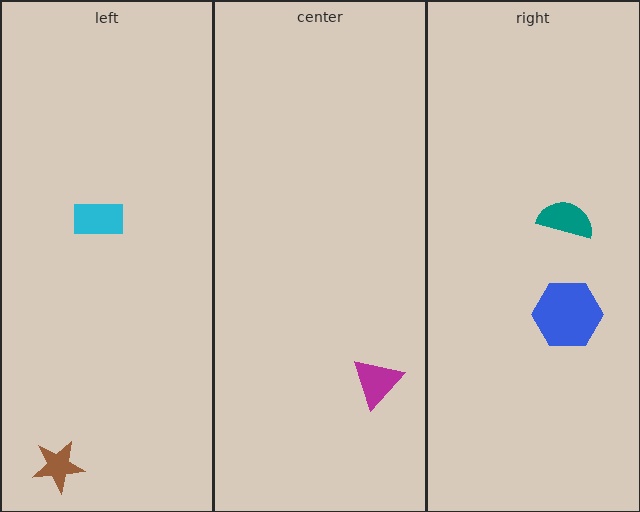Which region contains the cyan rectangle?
The left region.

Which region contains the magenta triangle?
The center region.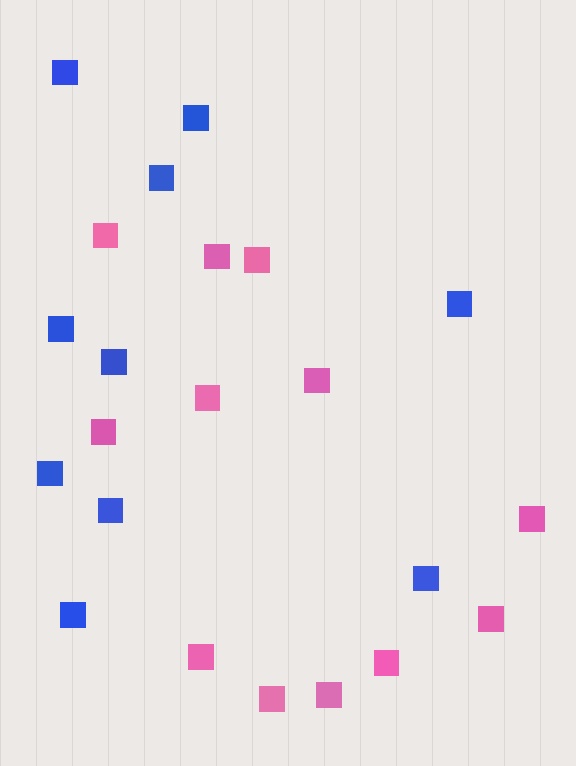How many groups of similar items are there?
There are 2 groups: one group of blue squares (10) and one group of pink squares (12).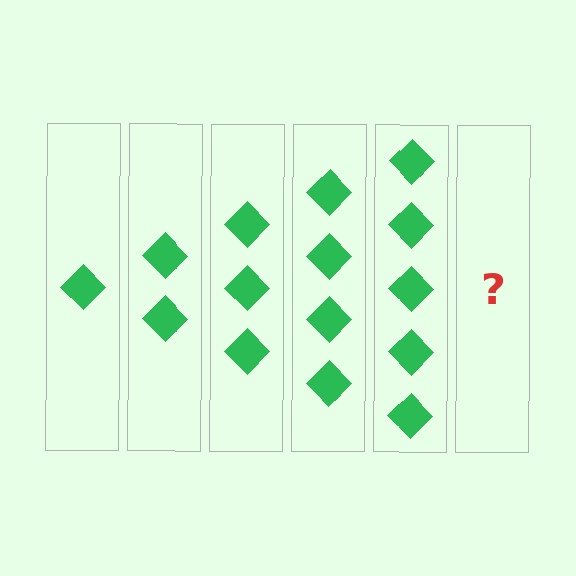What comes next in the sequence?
The next element should be 6 diamonds.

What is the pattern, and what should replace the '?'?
The pattern is that each step adds one more diamond. The '?' should be 6 diamonds.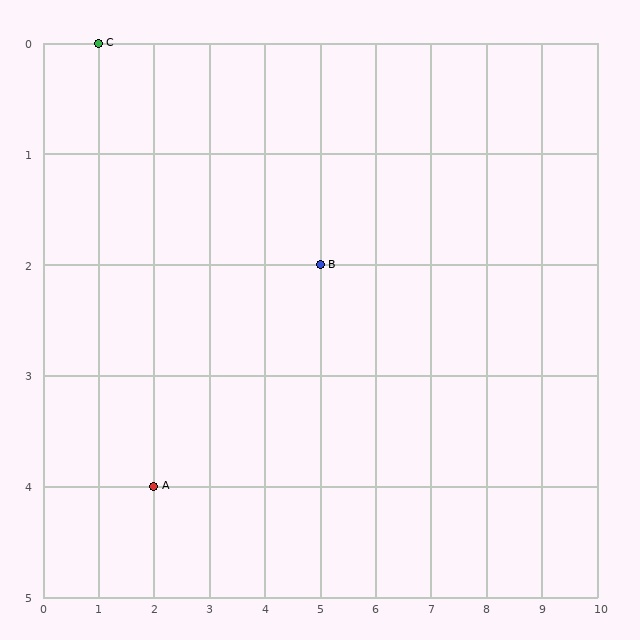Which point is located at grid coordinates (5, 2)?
Point B is at (5, 2).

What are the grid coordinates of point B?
Point B is at grid coordinates (5, 2).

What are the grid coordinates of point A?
Point A is at grid coordinates (2, 4).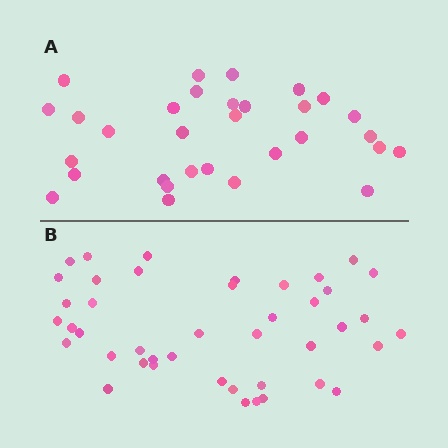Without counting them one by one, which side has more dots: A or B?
Region B (the bottom region) has more dots.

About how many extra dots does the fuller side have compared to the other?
Region B has roughly 12 or so more dots than region A.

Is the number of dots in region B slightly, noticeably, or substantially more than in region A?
Region B has noticeably more, but not dramatically so. The ratio is roughly 1.4 to 1.